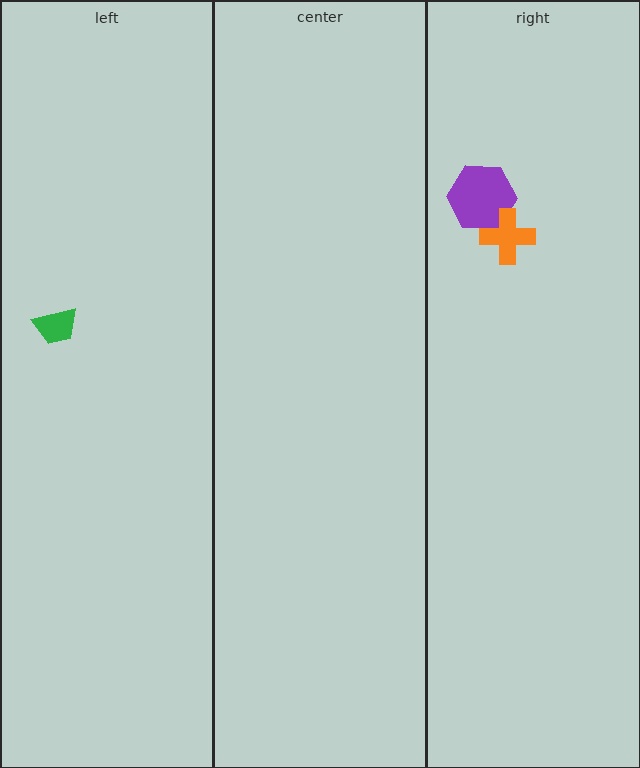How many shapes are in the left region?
1.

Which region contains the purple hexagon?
The right region.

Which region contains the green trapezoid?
The left region.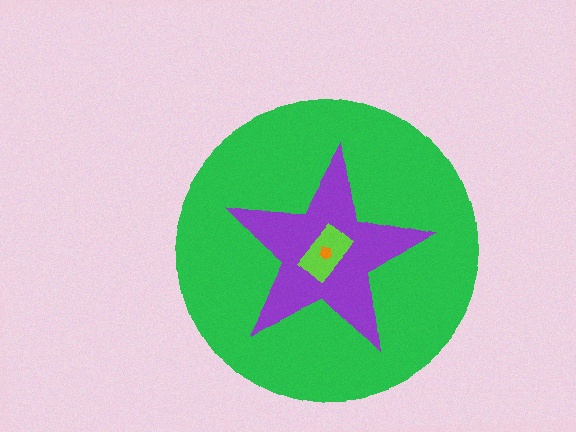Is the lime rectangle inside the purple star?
Yes.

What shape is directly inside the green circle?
The purple star.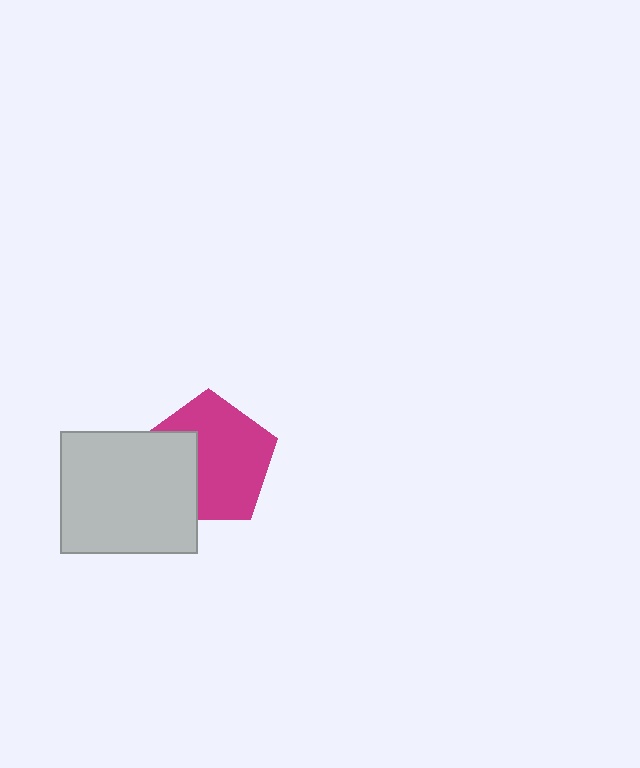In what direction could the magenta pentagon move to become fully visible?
The magenta pentagon could move right. That would shift it out from behind the light gray rectangle entirely.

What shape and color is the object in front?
The object in front is a light gray rectangle.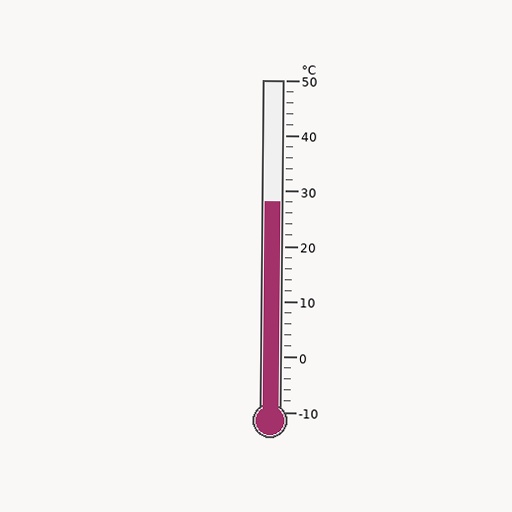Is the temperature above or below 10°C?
The temperature is above 10°C.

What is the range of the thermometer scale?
The thermometer scale ranges from -10°C to 50°C.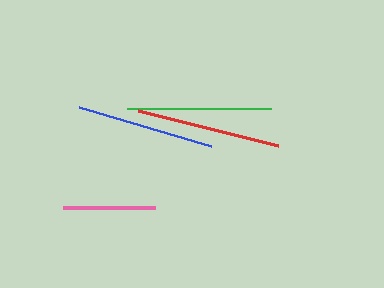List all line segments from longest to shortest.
From longest to shortest: green, red, blue, pink.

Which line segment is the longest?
The green line is the longest at approximately 144 pixels.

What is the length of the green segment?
The green segment is approximately 144 pixels long.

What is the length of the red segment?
The red segment is approximately 144 pixels long.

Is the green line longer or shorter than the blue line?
The green line is longer than the blue line.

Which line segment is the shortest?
The pink line is the shortest at approximately 93 pixels.